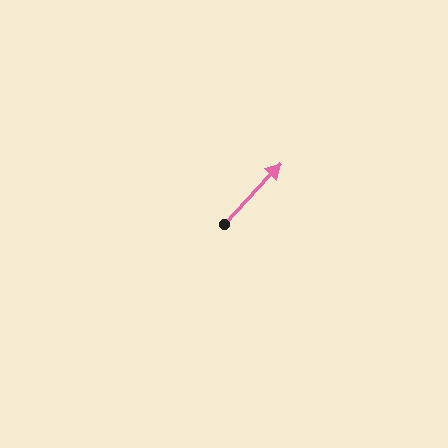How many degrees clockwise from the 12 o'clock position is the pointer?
Approximately 43 degrees.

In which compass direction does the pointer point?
Northeast.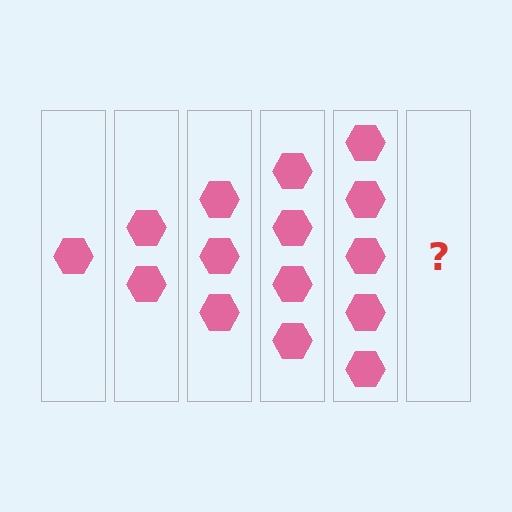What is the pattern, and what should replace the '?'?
The pattern is that each step adds one more hexagon. The '?' should be 6 hexagons.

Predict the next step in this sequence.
The next step is 6 hexagons.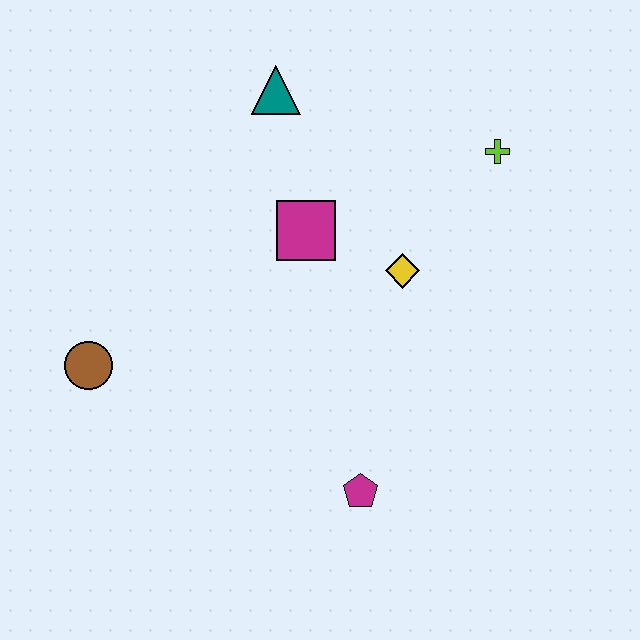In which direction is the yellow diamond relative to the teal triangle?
The yellow diamond is below the teal triangle.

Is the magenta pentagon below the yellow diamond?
Yes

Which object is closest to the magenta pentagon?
The yellow diamond is closest to the magenta pentagon.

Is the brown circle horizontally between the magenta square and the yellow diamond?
No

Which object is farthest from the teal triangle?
The magenta pentagon is farthest from the teal triangle.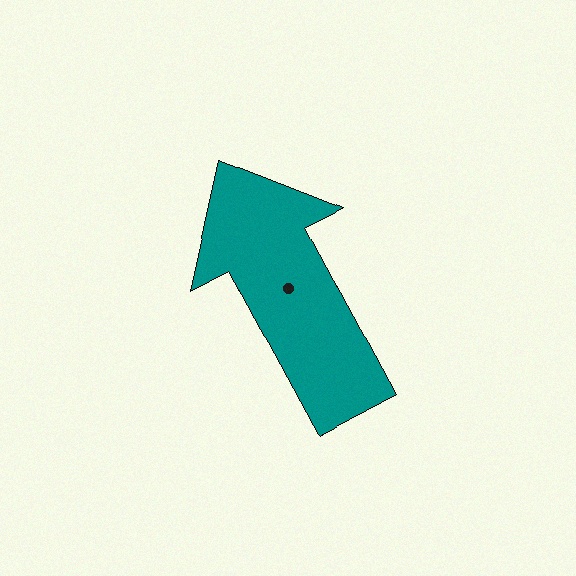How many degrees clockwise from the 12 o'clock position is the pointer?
Approximately 332 degrees.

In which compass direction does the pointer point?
Northwest.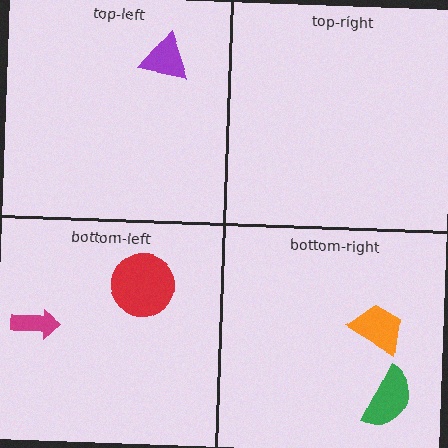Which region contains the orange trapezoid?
The bottom-right region.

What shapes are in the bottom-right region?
The orange trapezoid, the green semicircle.